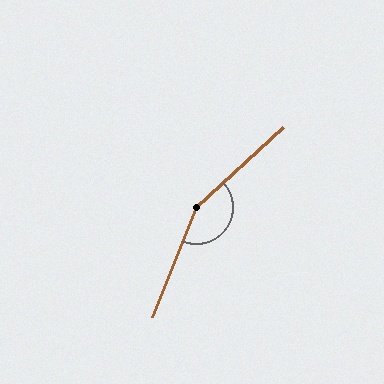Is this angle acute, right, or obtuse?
It is obtuse.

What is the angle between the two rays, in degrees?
Approximately 154 degrees.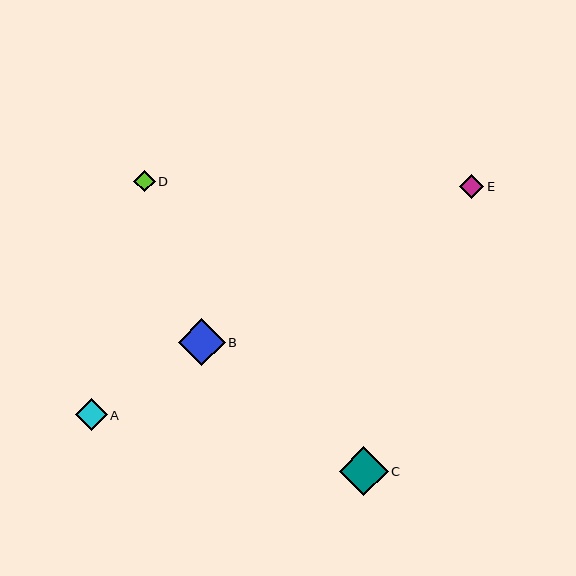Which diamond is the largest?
Diamond C is the largest with a size of approximately 49 pixels.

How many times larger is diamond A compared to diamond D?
Diamond A is approximately 1.5 times the size of diamond D.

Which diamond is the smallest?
Diamond D is the smallest with a size of approximately 22 pixels.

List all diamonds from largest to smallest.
From largest to smallest: C, B, A, E, D.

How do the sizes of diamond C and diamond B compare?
Diamond C and diamond B are approximately the same size.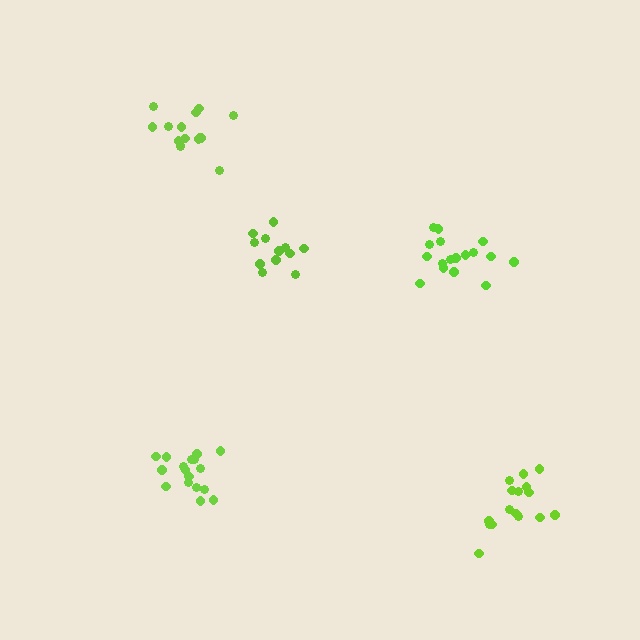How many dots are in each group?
Group 1: 12 dots, Group 2: 17 dots, Group 3: 17 dots, Group 4: 15 dots, Group 5: 16 dots (77 total).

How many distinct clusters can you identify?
There are 5 distinct clusters.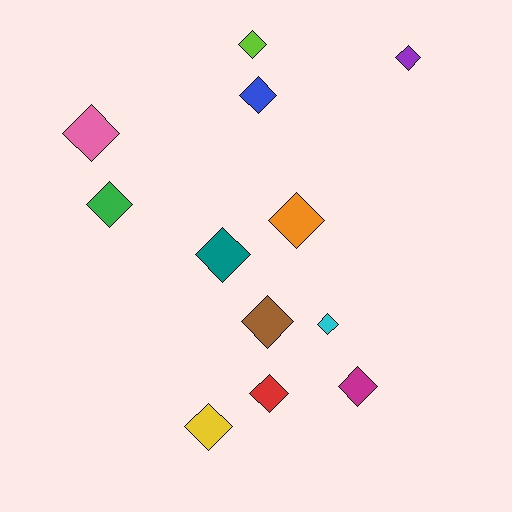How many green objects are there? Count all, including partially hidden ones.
There is 1 green object.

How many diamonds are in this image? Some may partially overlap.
There are 12 diamonds.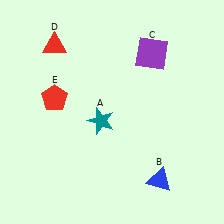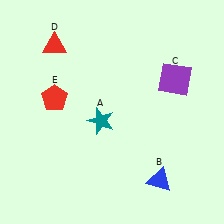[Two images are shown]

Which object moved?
The purple square (C) moved down.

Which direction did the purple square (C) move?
The purple square (C) moved down.